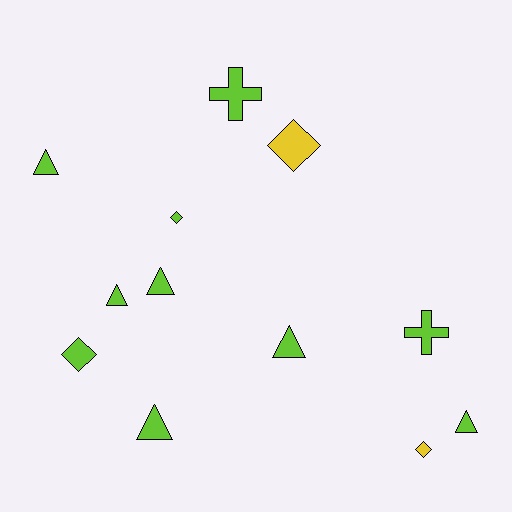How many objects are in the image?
There are 12 objects.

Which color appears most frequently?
Lime, with 10 objects.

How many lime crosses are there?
There are 2 lime crosses.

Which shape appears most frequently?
Triangle, with 6 objects.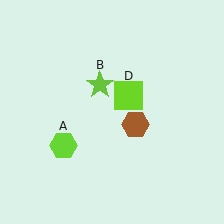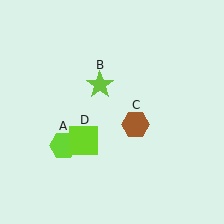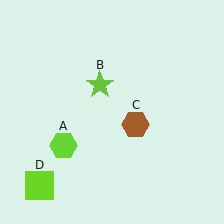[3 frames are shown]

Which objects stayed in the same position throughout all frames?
Lime hexagon (object A) and lime star (object B) and brown hexagon (object C) remained stationary.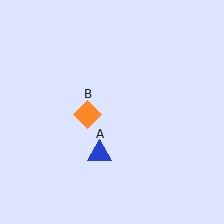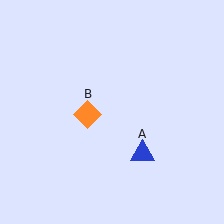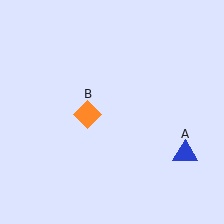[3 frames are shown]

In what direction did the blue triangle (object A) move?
The blue triangle (object A) moved right.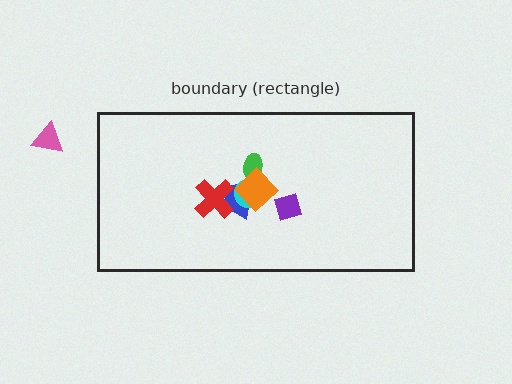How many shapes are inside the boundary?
6 inside, 1 outside.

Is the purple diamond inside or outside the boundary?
Inside.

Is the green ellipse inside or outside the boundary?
Inside.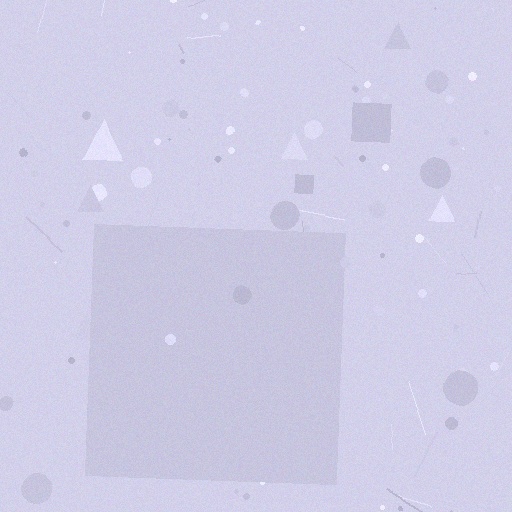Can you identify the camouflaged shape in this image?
The camouflaged shape is a square.